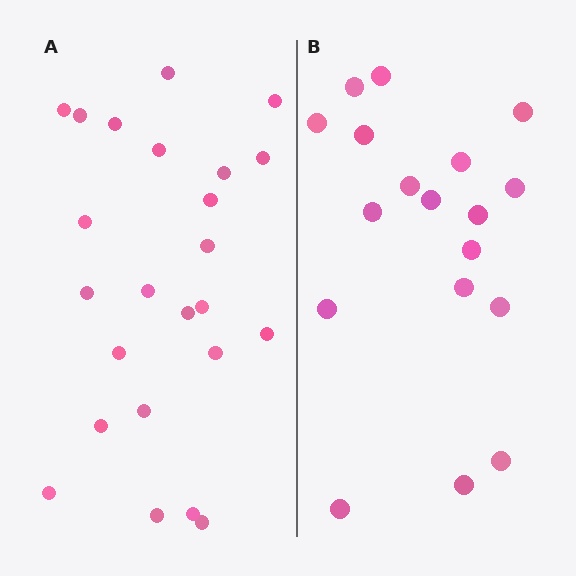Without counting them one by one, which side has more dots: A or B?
Region A (the left region) has more dots.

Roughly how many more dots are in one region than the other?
Region A has about 6 more dots than region B.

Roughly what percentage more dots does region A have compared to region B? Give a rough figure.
About 35% more.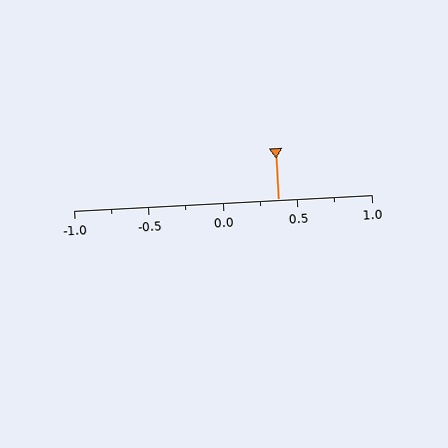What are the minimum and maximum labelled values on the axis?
The axis runs from -1.0 to 1.0.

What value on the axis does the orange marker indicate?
The marker indicates approximately 0.38.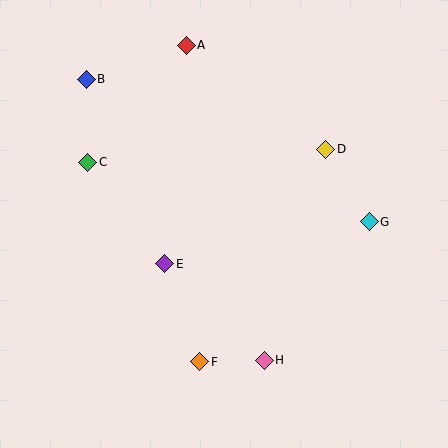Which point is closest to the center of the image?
Point E at (165, 264) is closest to the center.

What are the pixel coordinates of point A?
Point A is at (186, 45).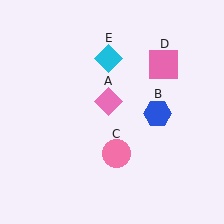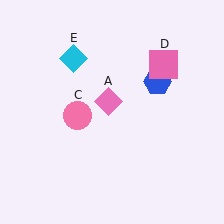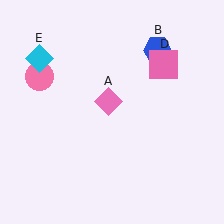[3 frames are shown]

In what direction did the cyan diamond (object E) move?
The cyan diamond (object E) moved left.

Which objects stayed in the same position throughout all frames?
Pink diamond (object A) and pink square (object D) remained stationary.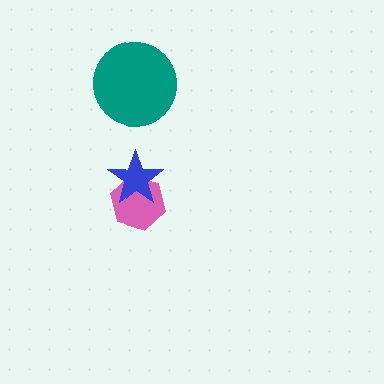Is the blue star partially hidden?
No, no other shape covers it.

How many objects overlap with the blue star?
1 object overlaps with the blue star.